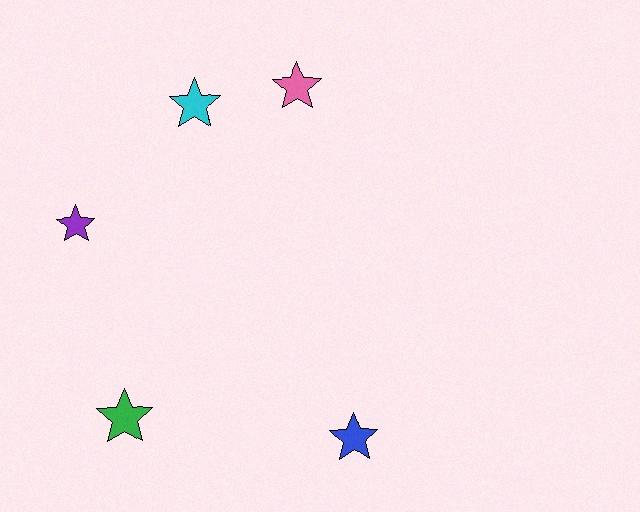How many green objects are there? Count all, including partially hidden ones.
There is 1 green object.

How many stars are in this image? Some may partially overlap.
There are 5 stars.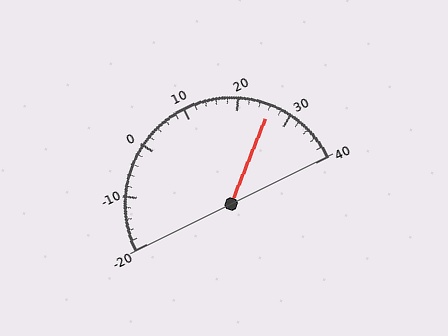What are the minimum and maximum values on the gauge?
The gauge ranges from -20 to 40.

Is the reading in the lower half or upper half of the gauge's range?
The reading is in the upper half of the range (-20 to 40).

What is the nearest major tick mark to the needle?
The nearest major tick mark is 30.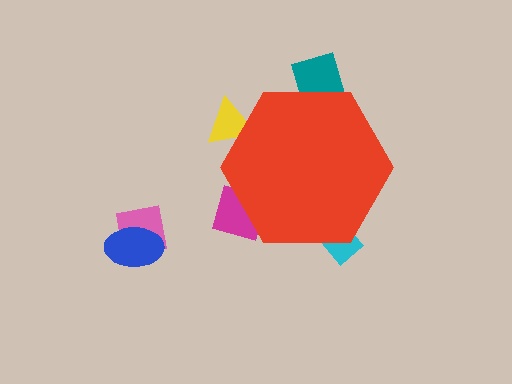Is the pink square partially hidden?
No, the pink square is fully visible.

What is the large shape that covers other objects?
A red hexagon.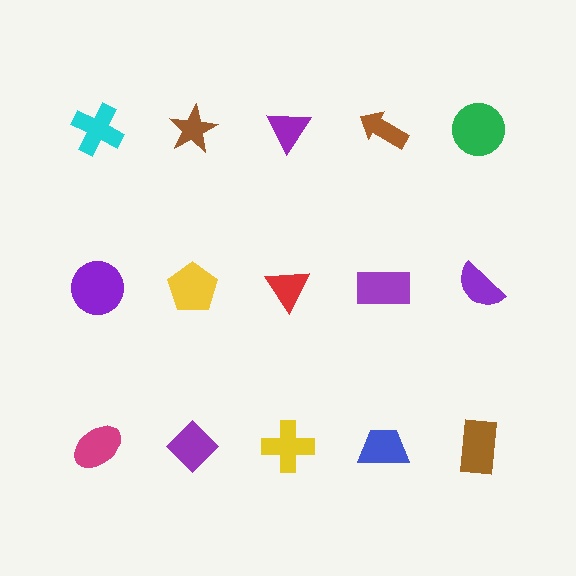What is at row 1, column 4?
A brown arrow.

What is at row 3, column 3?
A yellow cross.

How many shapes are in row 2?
5 shapes.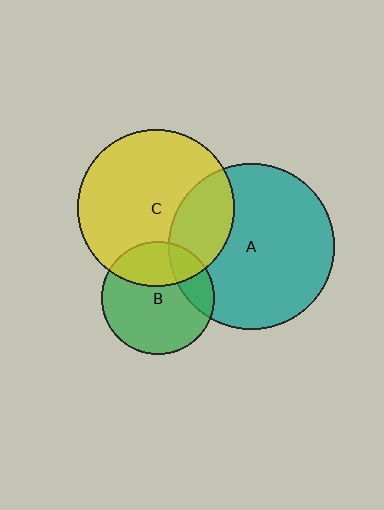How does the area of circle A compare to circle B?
Approximately 2.1 times.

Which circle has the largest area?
Circle A (teal).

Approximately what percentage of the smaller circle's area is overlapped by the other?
Approximately 30%.